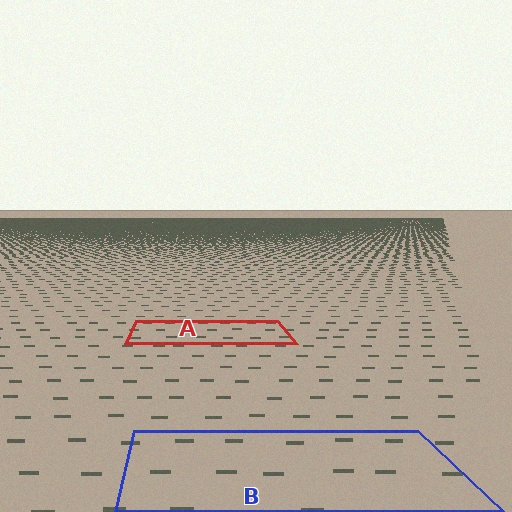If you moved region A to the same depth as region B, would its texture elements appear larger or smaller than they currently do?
They would appear larger. At a closer depth, the same texture elements are projected at a bigger on-screen size.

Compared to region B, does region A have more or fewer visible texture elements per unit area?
Region A has more texture elements per unit area — they are packed more densely because it is farther away.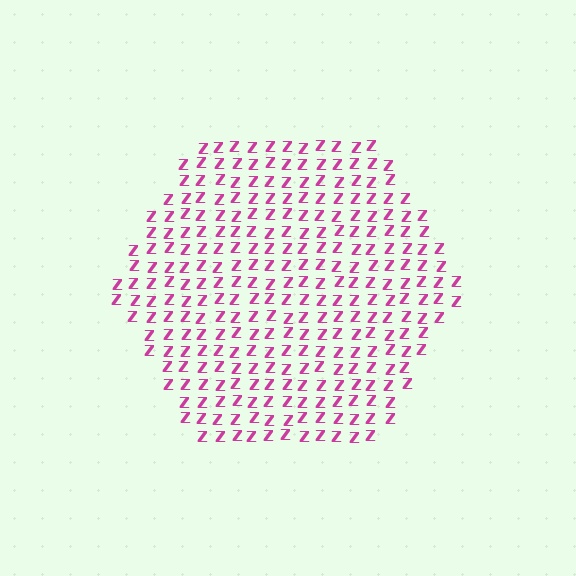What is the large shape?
The large shape is a hexagon.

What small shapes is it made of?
It is made of small letter Z's.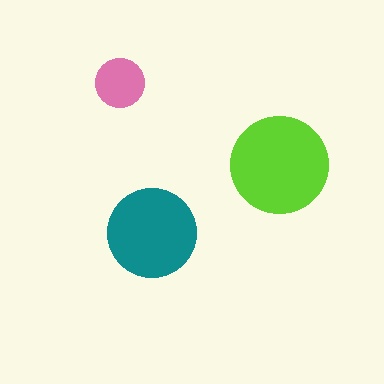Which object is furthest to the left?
The pink circle is leftmost.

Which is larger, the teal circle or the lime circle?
The lime one.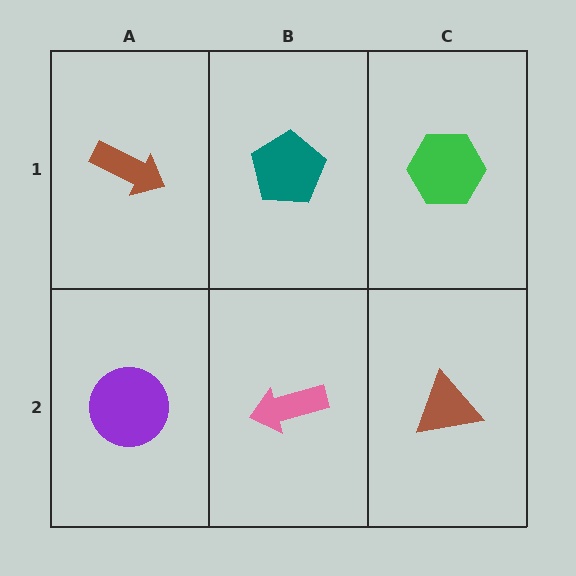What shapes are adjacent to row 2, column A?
A brown arrow (row 1, column A), a pink arrow (row 2, column B).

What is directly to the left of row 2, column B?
A purple circle.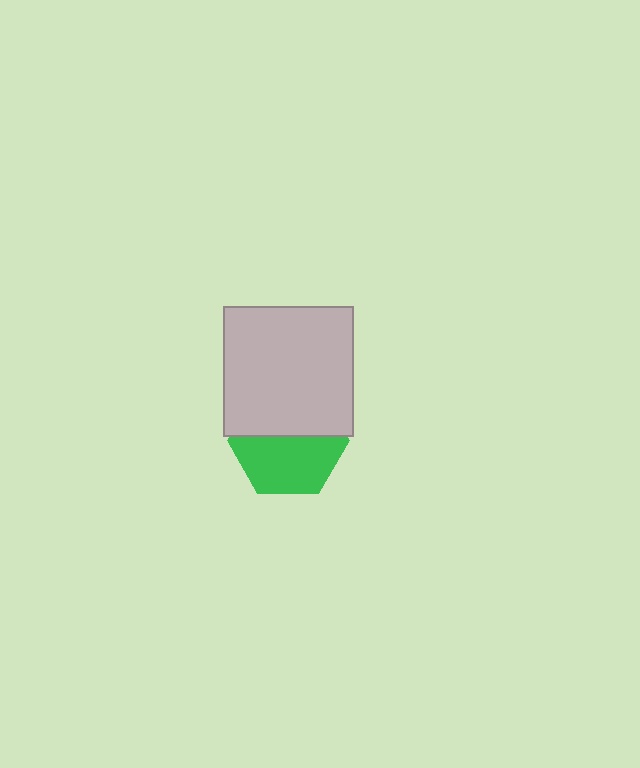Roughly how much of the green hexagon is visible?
About half of it is visible (roughly 54%).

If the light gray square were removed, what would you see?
You would see the complete green hexagon.